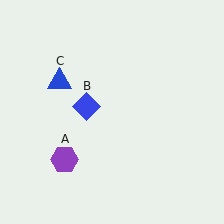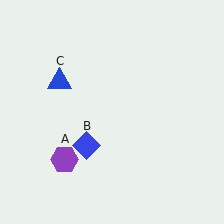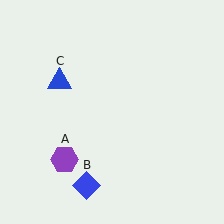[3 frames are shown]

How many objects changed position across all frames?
1 object changed position: blue diamond (object B).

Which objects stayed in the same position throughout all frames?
Purple hexagon (object A) and blue triangle (object C) remained stationary.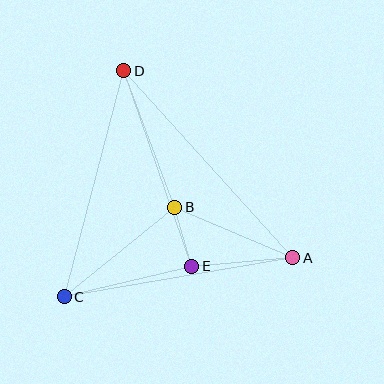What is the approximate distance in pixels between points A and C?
The distance between A and C is approximately 232 pixels.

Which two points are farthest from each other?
Points A and D are farthest from each other.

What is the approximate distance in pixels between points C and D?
The distance between C and D is approximately 234 pixels.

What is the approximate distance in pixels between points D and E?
The distance between D and E is approximately 207 pixels.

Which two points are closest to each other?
Points B and E are closest to each other.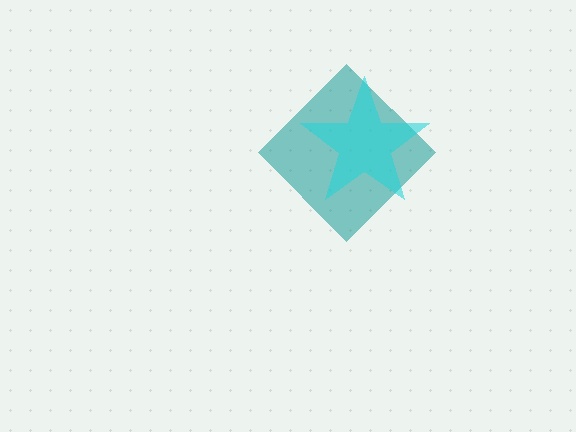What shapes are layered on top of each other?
The layered shapes are: a teal diamond, a cyan star.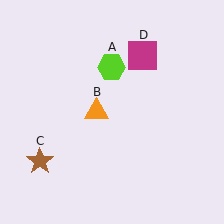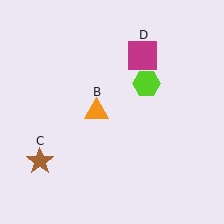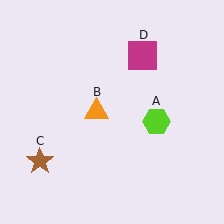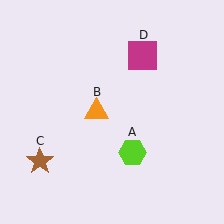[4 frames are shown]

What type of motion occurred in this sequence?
The lime hexagon (object A) rotated clockwise around the center of the scene.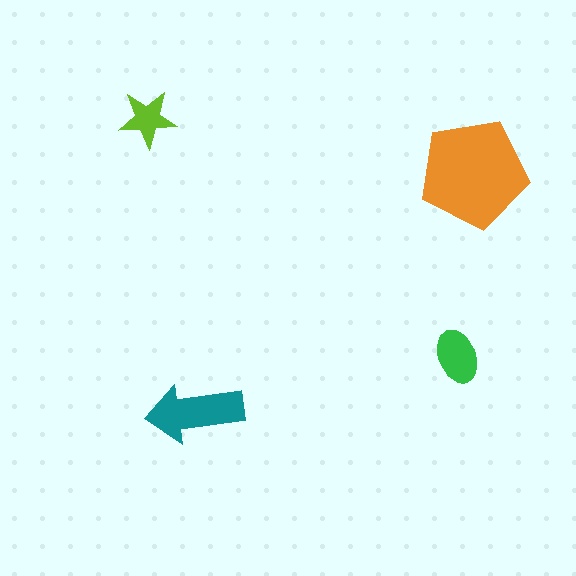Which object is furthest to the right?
The orange pentagon is rightmost.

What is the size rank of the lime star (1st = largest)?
4th.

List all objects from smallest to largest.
The lime star, the green ellipse, the teal arrow, the orange pentagon.